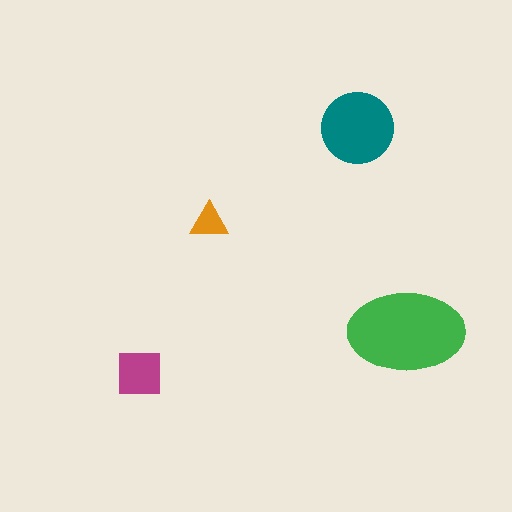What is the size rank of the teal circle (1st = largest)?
2nd.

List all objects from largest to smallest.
The green ellipse, the teal circle, the magenta square, the orange triangle.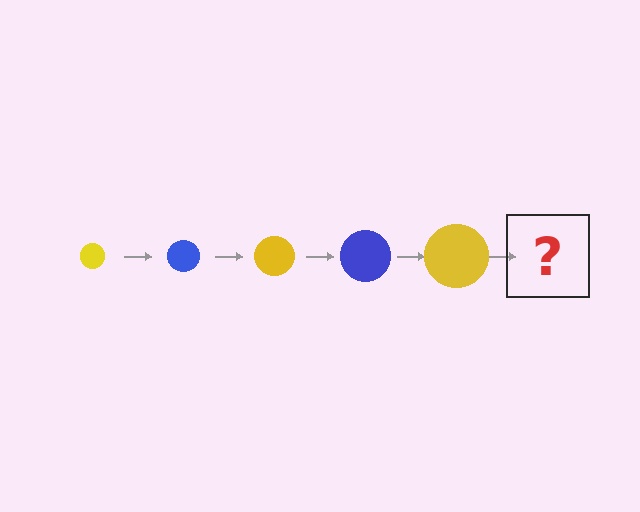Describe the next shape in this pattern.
It should be a blue circle, larger than the previous one.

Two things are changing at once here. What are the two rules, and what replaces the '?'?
The two rules are that the circle grows larger each step and the color cycles through yellow and blue. The '?' should be a blue circle, larger than the previous one.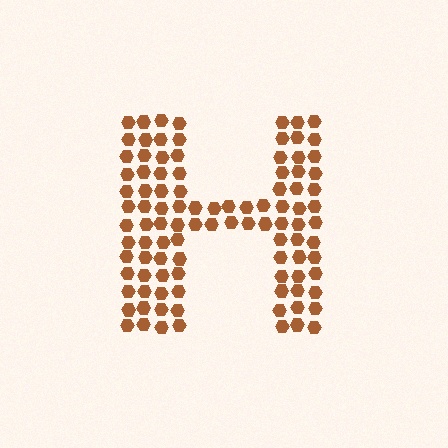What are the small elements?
The small elements are hexagons.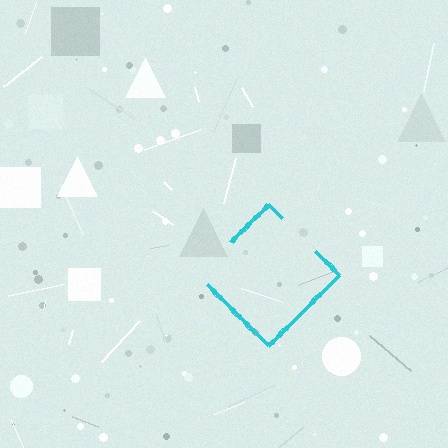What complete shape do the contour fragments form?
The contour fragments form a diamond.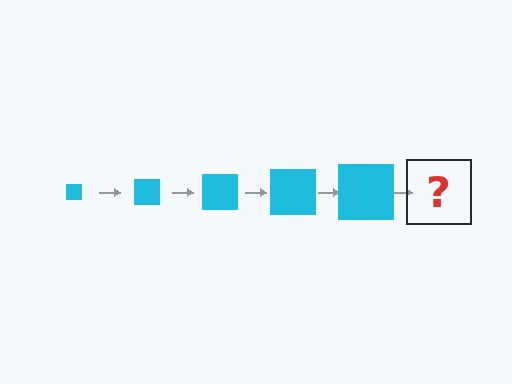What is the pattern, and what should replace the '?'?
The pattern is that the square gets progressively larger each step. The '?' should be a cyan square, larger than the previous one.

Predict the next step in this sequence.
The next step is a cyan square, larger than the previous one.